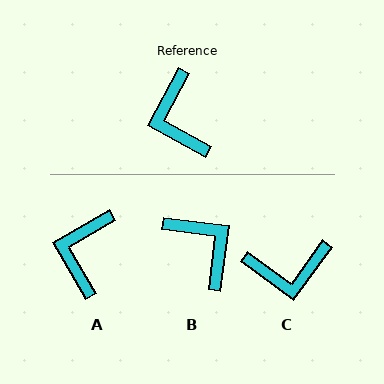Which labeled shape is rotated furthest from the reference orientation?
B, about 159 degrees away.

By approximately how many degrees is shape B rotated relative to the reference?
Approximately 159 degrees clockwise.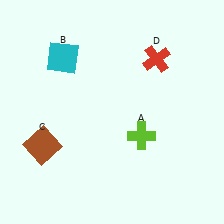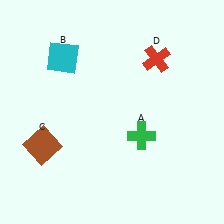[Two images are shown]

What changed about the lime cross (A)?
In Image 1, A is lime. In Image 2, it changed to green.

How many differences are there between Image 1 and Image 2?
There is 1 difference between the two images.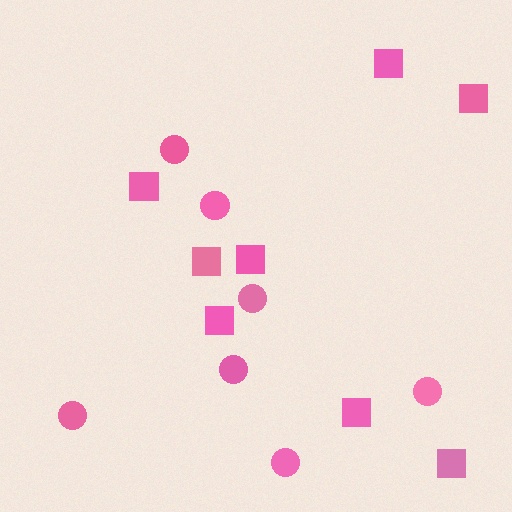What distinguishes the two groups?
There are 2 groups: one group of circles (7) and one group of squares (8).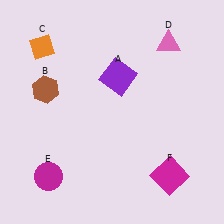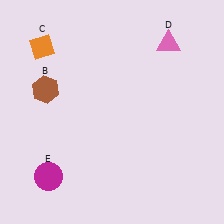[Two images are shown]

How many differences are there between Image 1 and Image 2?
There are 2 differences between the two images.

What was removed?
The purple square (A), the magenta square (F) were removed in Image 2.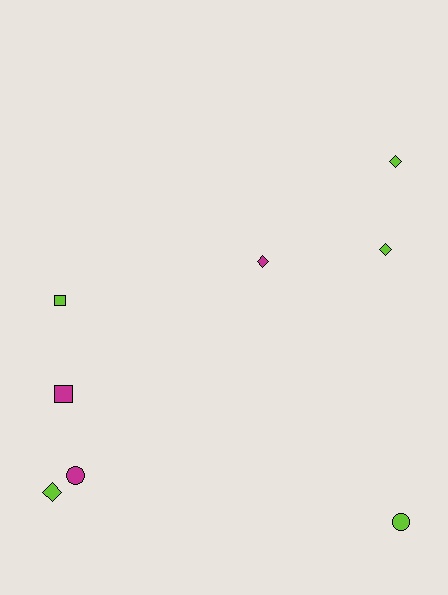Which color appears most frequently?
Lime, with 5 objects.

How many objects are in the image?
There are 8 objects.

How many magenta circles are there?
There is 1 magenta circle.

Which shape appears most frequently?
Diamond, with 4 objects.